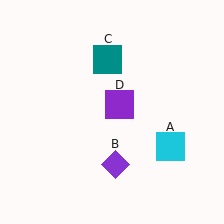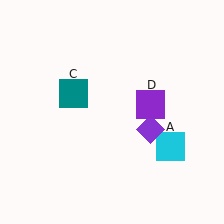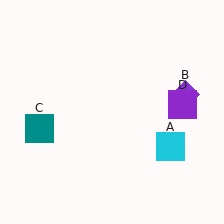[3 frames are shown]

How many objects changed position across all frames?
3 objects changed position: purple diamond (object B), teal square (object C), purple square (object D).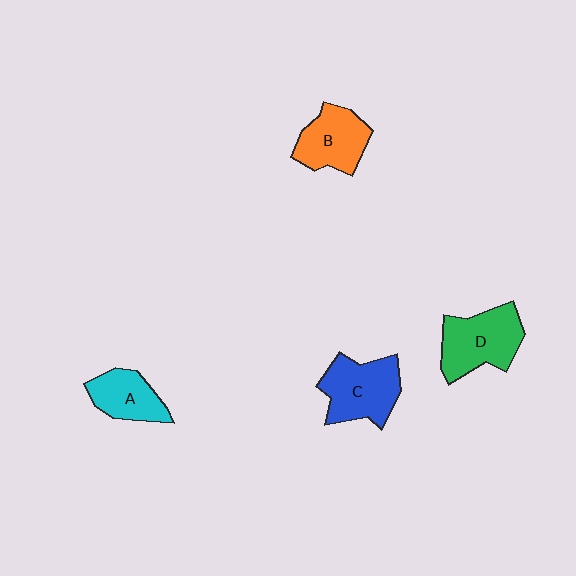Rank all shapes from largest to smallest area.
From largest to smallest: D (green), C (blue), B (orange), A (cyan).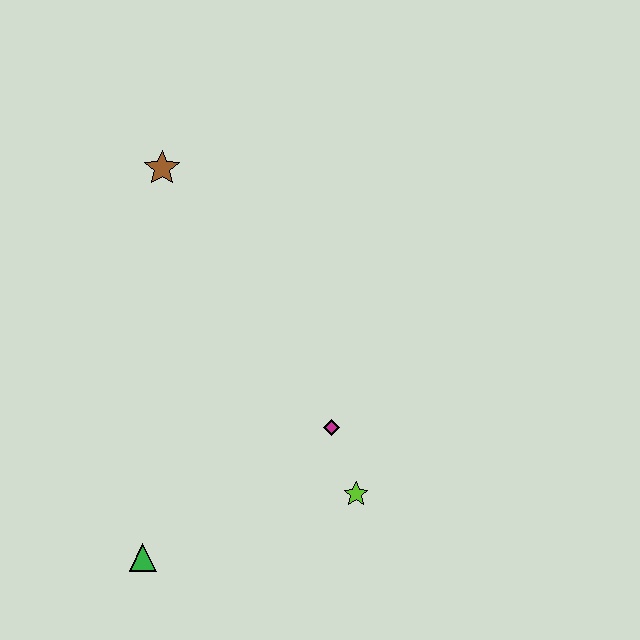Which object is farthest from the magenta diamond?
The brown star is farthest from the magenta diamond.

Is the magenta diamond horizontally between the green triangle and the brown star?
No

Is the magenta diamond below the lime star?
No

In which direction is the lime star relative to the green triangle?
The lime star is to the right of the green triangle.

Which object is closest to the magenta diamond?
The lime star is closest to the magenta diamond.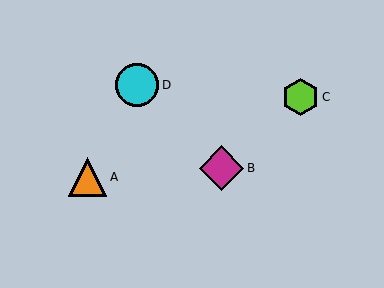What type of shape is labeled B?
Shape B is a magenta diamond.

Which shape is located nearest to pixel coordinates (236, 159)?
The magenta diamond (labeled B) at (222, 168) is nearest to that location.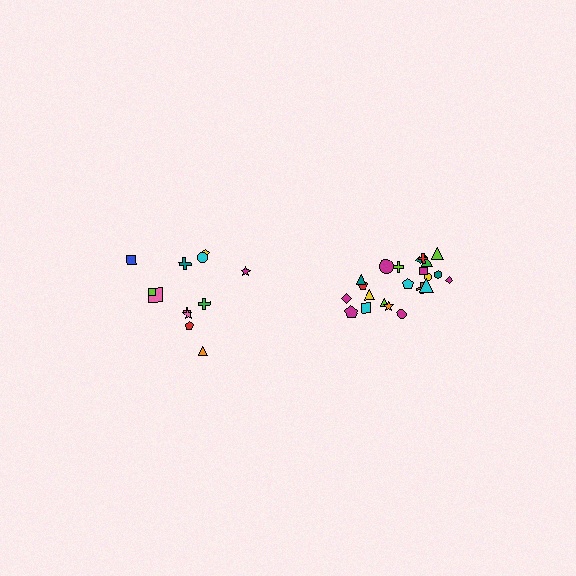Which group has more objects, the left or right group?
The right group.